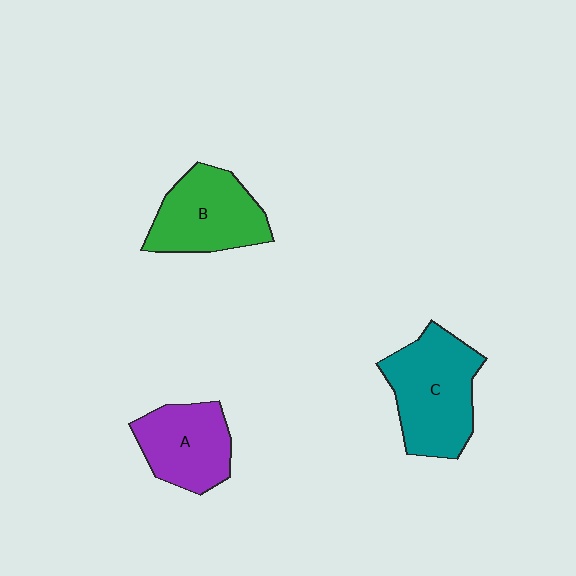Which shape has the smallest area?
Shape A (purple).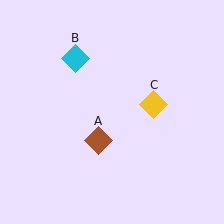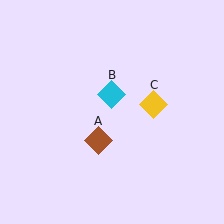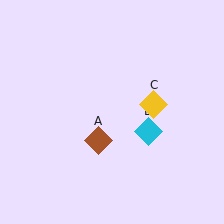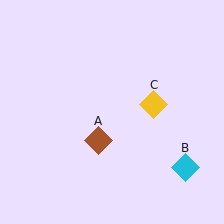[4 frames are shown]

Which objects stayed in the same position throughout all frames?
Brown diamond (object A) and yellow diamond (object C) remained stationary.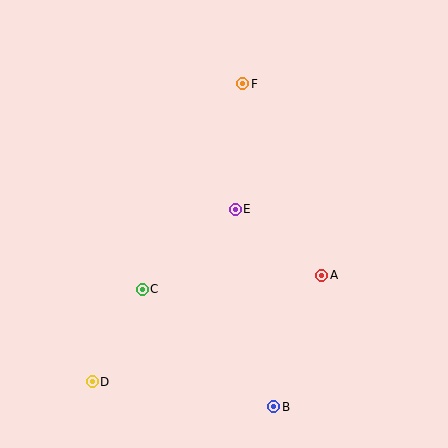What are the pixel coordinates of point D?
Point D is at (92, 382).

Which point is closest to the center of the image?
Point E at (235, 209) is closest to the center.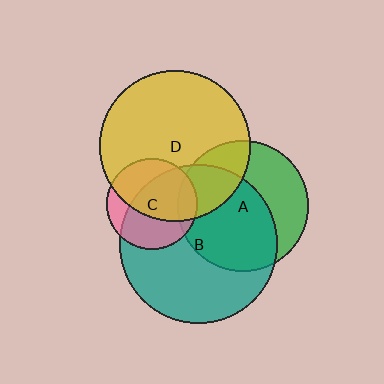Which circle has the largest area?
Circle B (teal).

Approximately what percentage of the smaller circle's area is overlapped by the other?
Approximately 30%.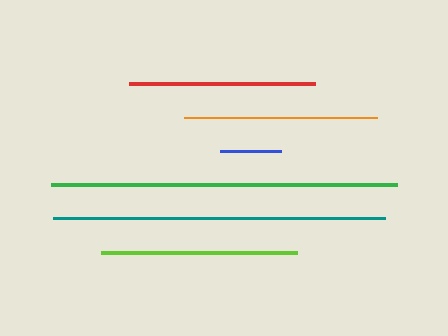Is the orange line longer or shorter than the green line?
The green line is longer than the orange line.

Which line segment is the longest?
The green line is the longest at approximately 346 pixels.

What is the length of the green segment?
The green segment is approximately 346 pixels long.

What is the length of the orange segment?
The orange segment is approximately 193 pixels long.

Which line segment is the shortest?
The blue line is the shortest at approximately 61 pixels.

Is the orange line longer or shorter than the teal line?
The teal line is longer than the orange line.